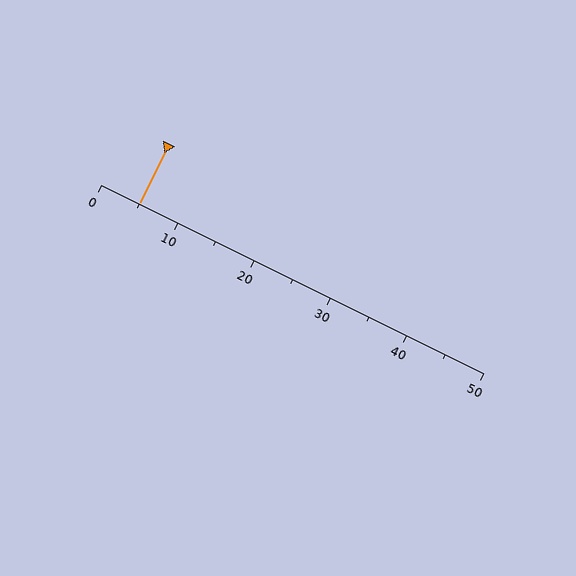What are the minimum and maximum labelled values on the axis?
The axis runs from 0 to 50.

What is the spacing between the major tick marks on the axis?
The major ticks are spaced 10 apart.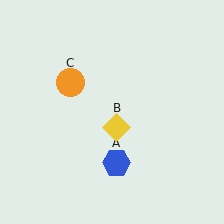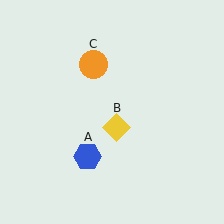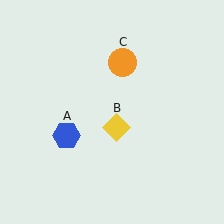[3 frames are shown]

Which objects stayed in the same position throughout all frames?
Yellow diamond (object B) remained stationary.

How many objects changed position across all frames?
2 objects changed position: blue hexagon (object A), orange circle (object C).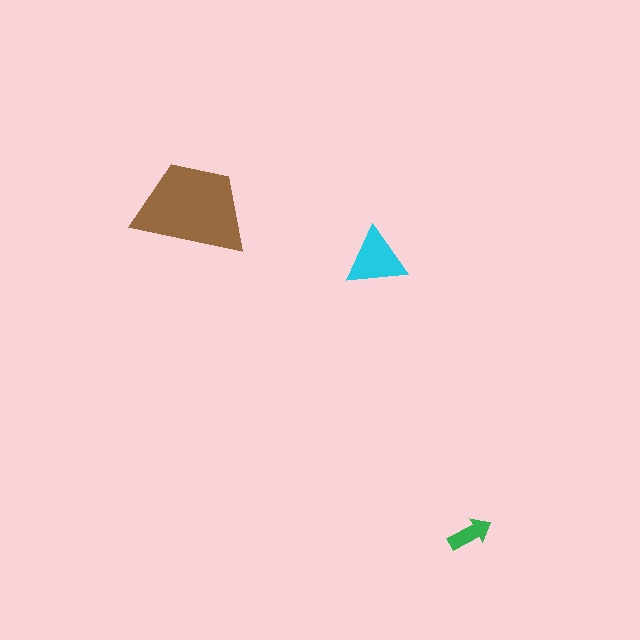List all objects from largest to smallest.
The brown trapezoid, the cyan triangle, the green arrow.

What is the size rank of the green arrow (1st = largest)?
3rd.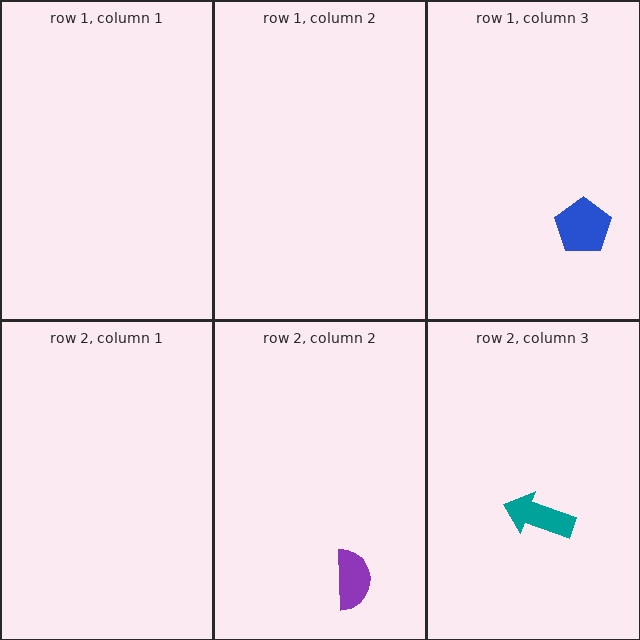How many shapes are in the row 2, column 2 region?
1.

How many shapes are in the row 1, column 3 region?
1.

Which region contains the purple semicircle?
The row 2, column 2 region.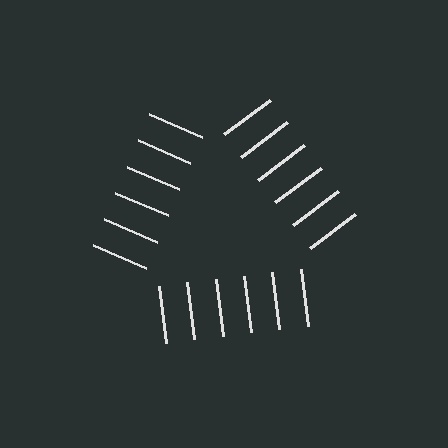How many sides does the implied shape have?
3 sides — the line-ends trace a triangle.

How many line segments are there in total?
18 — 6 along each of the 3 edges.